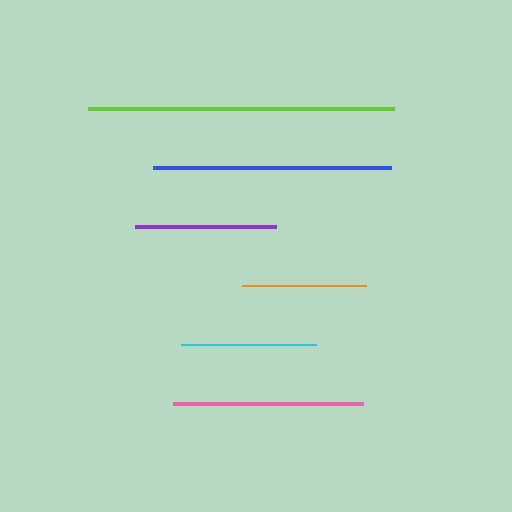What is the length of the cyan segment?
The cyan segment is approximately 136 pixels long.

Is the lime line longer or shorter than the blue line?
The lime line is longer than the blue line.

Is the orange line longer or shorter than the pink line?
The pink line is longer than the orange line.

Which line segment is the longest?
The lime line is the longest at approximately 306 pixels.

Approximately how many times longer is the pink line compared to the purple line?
The pink line is approximately 1.3 times the length of the purple line.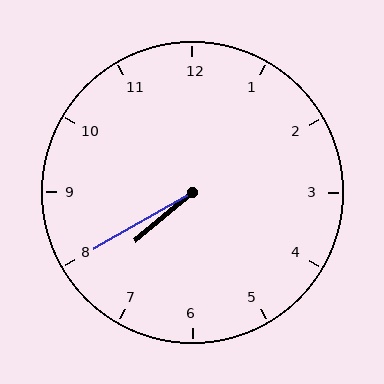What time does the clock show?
7:40.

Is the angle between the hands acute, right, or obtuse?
It is acute.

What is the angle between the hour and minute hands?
Approximately 10 degrees.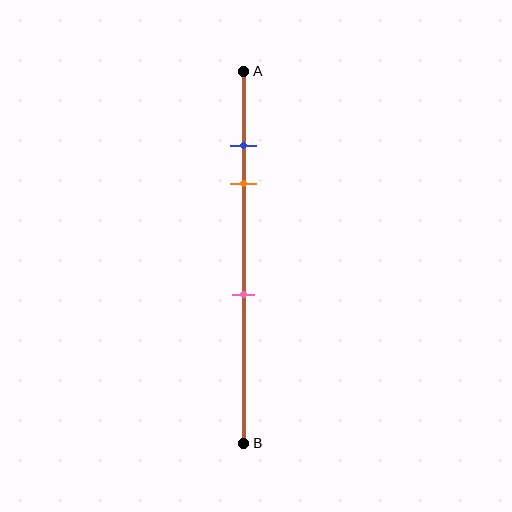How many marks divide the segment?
There are 3 marks dividing the segment.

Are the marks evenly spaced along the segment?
No, the marks are not evenly spaced.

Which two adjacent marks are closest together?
The blue and orange marks are the closest adjacent pair.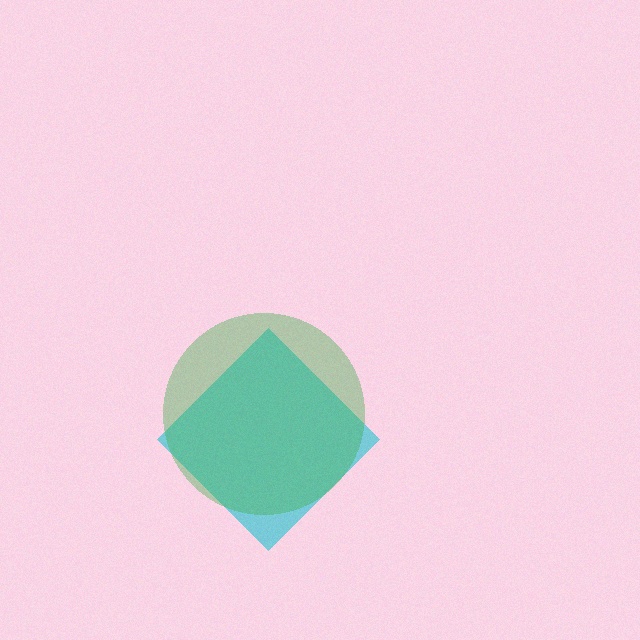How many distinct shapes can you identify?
There are 2 distinct shapes: a cyan diamond, a green circle.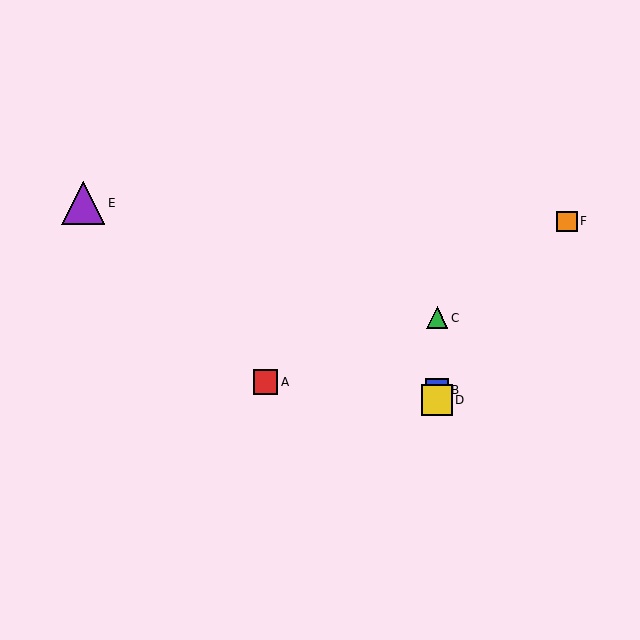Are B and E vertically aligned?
No, B is at x≈437 and E is at x≈83.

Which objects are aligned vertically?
Objects B, C, D are aligned vertically.